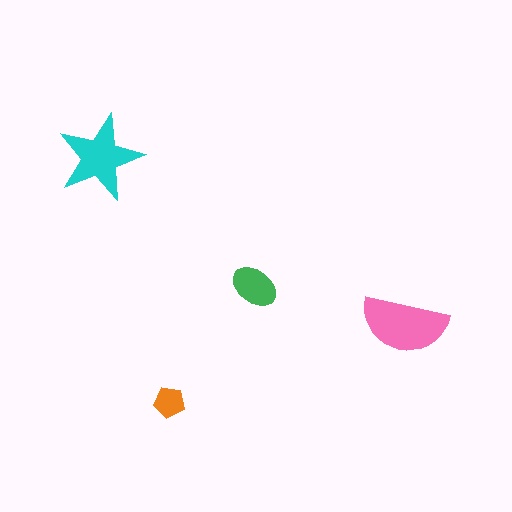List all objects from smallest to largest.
The orange pentagon, the green ellipse, the cyan star, the pink semicircle.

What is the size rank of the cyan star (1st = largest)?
2nd.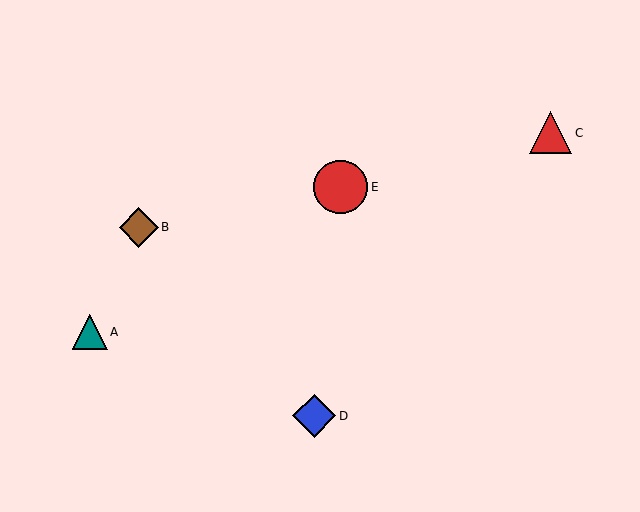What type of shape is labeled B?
Shape B is a brown diamond.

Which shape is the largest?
The red circle (labeled E) is the largest.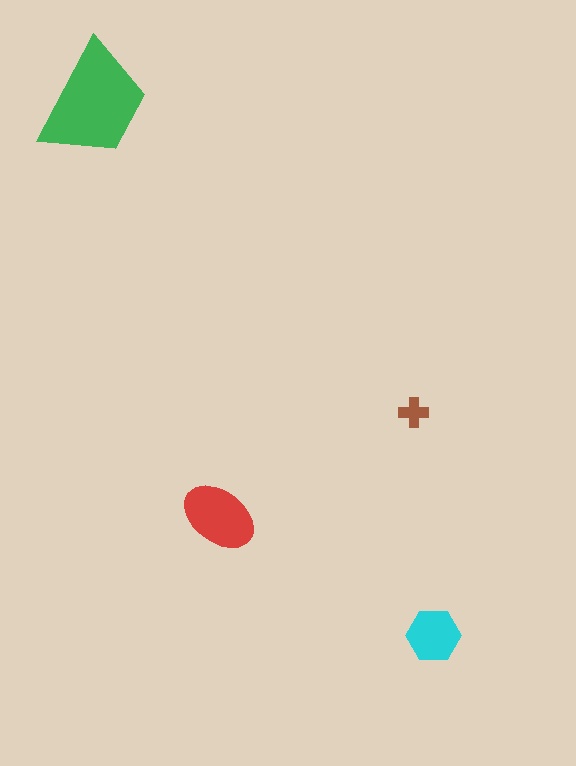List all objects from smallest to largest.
The brown cross, the cyan hexagon, the red ellipse, the green trapezoid.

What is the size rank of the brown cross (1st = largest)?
4th.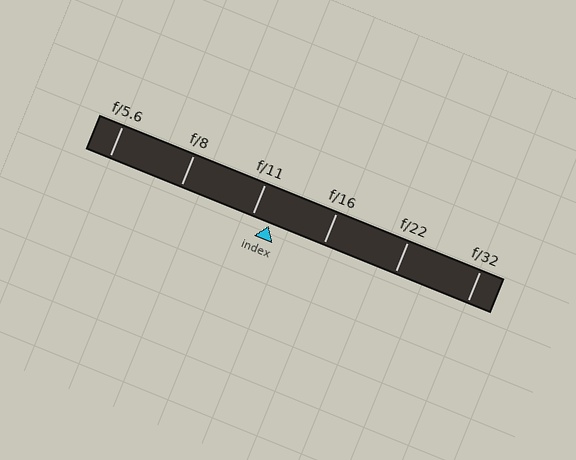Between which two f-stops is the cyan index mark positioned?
The index mark is between f/11 and f/16.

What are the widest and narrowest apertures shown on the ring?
The widest aperture shown is f/5.6 and the narrowest is f/32.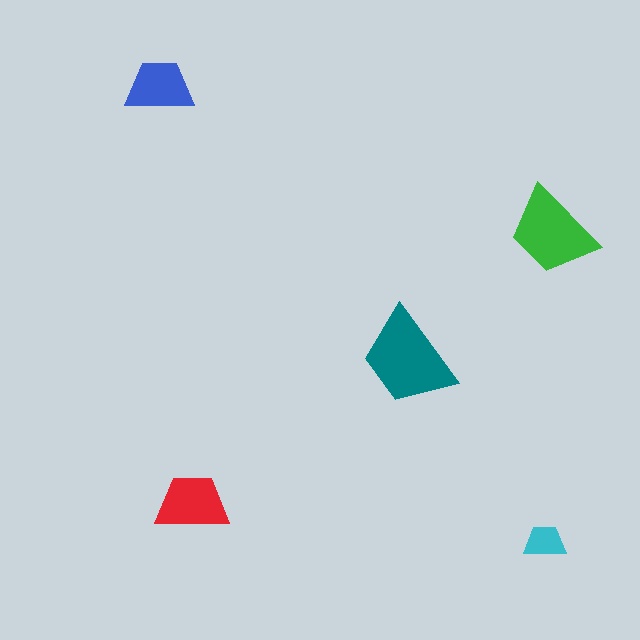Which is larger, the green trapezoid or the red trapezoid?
The green one.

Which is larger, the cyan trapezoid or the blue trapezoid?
The blue one.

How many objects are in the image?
There are 5 objects in the image.